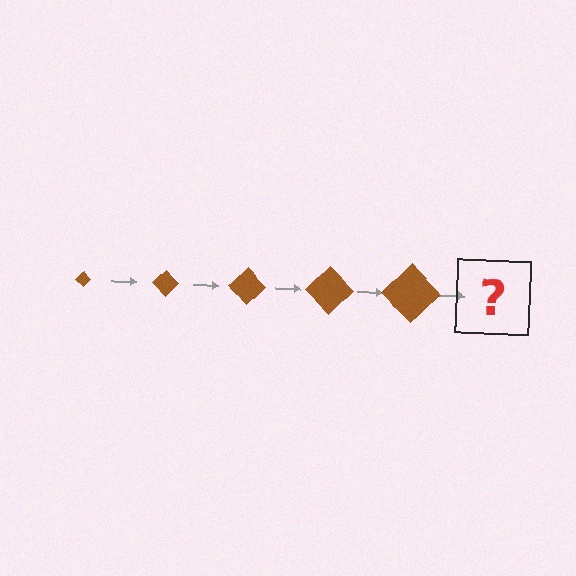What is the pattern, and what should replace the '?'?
The pattern is that the diamond gets progressively larger each step. The '?' should be a brown diamond, larger than the previous one.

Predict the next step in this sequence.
The next step is a brown diamond, larger than the previous one.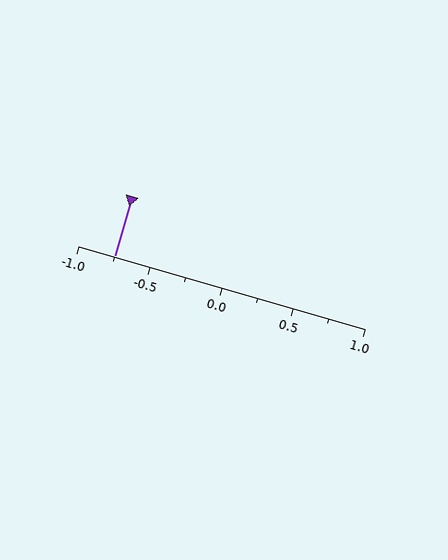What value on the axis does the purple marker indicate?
The marker indicates approximately -0.75.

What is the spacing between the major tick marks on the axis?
The major ticks are spaced 0.5 apart.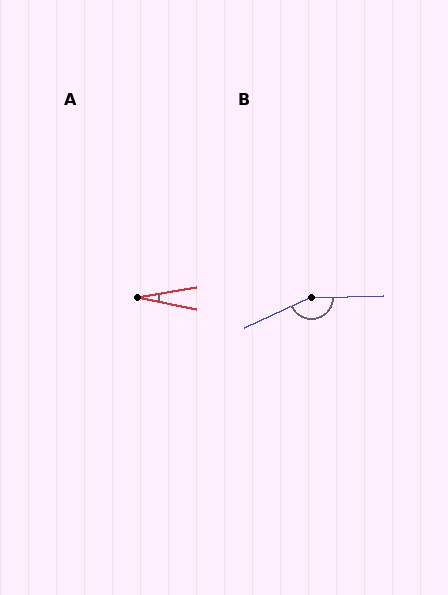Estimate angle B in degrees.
Approximately 156 degrees.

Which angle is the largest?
B, at approximately 156 degrees.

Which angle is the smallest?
A, at approximately 21 degrees.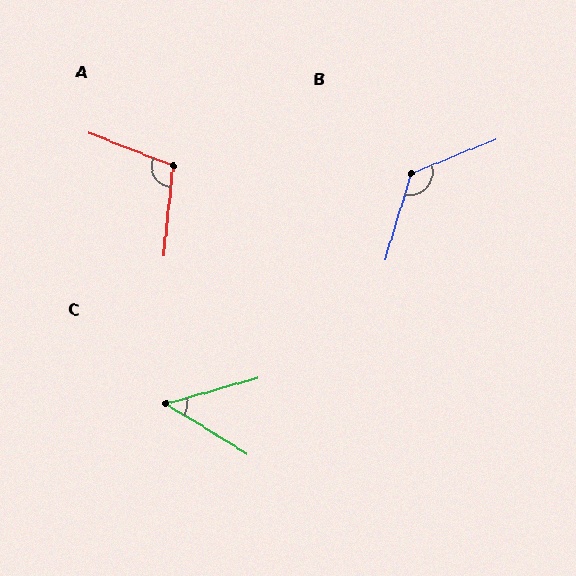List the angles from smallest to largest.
C (47°), A (105°), B (129°).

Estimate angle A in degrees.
Approximately 105 degrees.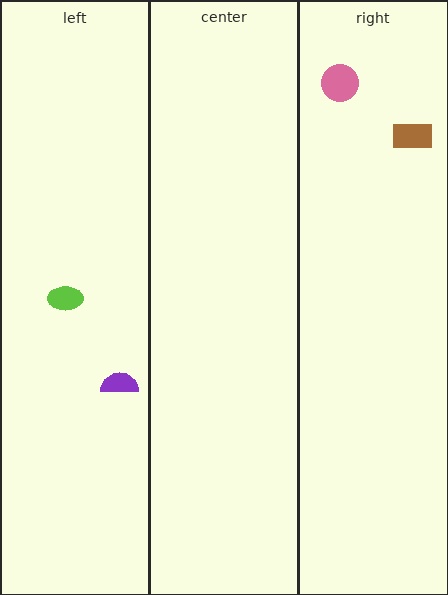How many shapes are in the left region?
2.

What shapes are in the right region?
The brown rectangle, the pink circle.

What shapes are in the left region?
The purple semicircle, the lime ellipse.